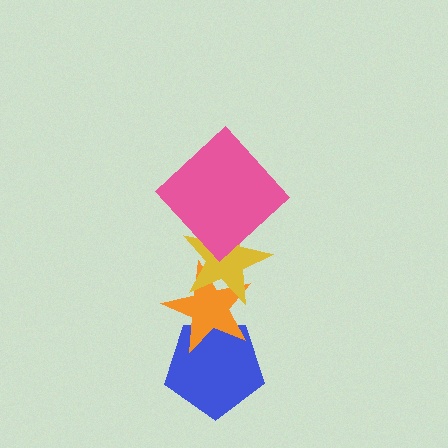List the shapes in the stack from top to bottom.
From top to bottom: the pink diamond, the yellow star, the orange star, the blue pentagon.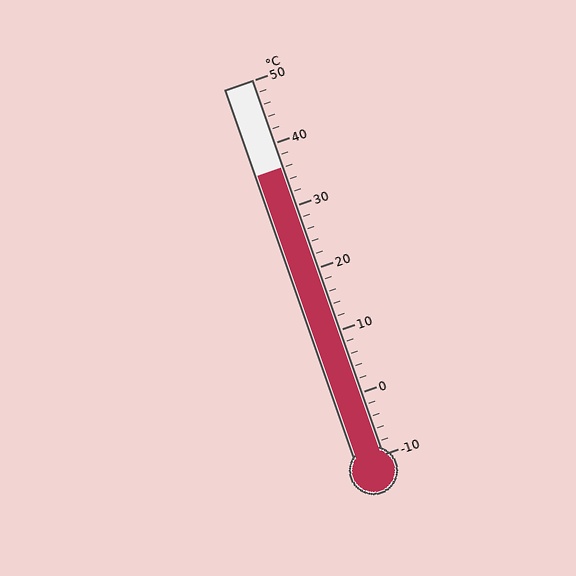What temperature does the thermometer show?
The thermometer shows approximately 36°C.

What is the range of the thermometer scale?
The thermometer scale ranges from -10°C to 50°C.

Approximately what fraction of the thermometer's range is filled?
The thermometer is filled to approximately 75% of its range.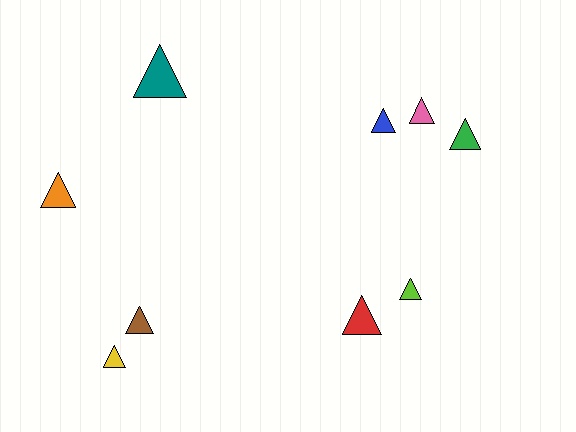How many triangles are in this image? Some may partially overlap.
There are 9 triangles.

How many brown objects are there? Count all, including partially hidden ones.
There is 1 brown object.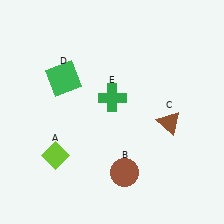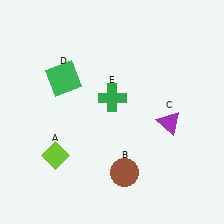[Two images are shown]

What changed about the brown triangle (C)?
In Image 1, C is brown. In Image 2, it changed to purple.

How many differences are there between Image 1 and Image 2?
There is 1 difference between the two images.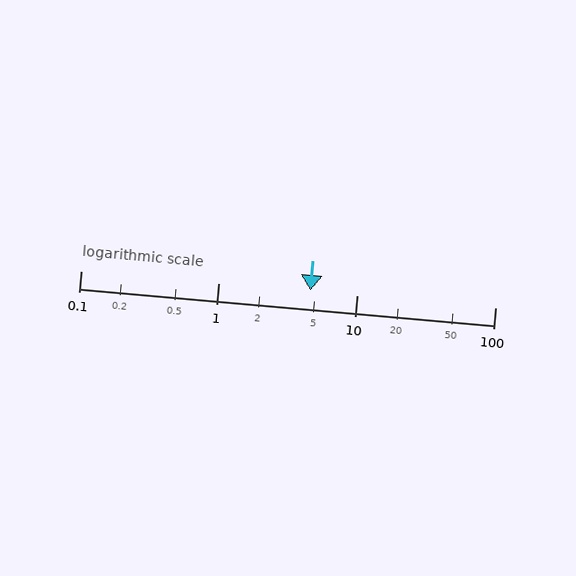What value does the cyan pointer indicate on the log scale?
The pointer indicates approximately 4.6.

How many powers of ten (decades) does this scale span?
The scale spans 3 decades, from 0.1 to 100.